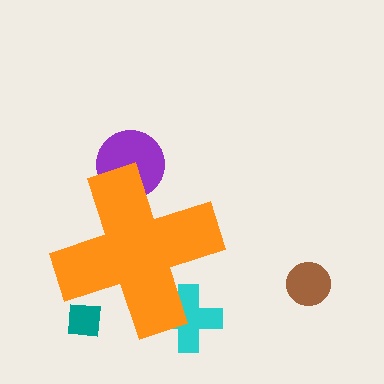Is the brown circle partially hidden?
No, the brown circle is fully visible.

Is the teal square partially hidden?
Yes, the teal square is partially hidden behind the orange cross.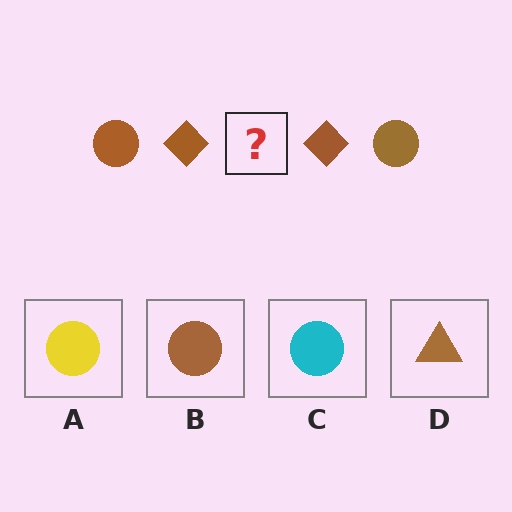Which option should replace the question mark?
Option B.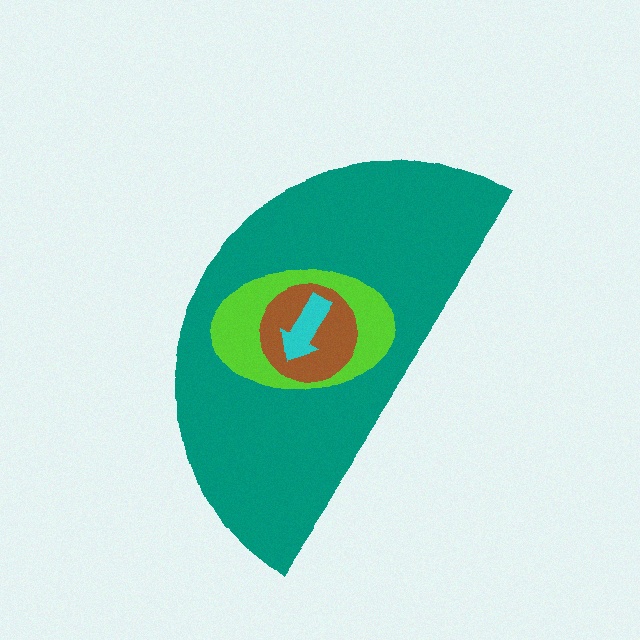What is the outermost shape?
The teal semicircle.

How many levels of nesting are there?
4.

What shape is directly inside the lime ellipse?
The brown circle.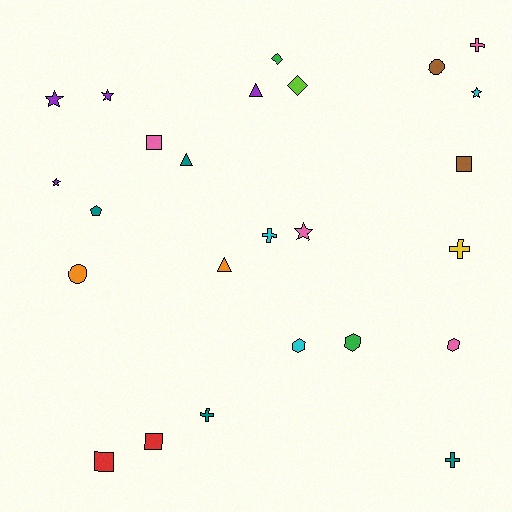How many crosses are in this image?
There are 5 crosses.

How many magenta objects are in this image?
There are no magenta objects.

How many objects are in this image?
There are 25 objects.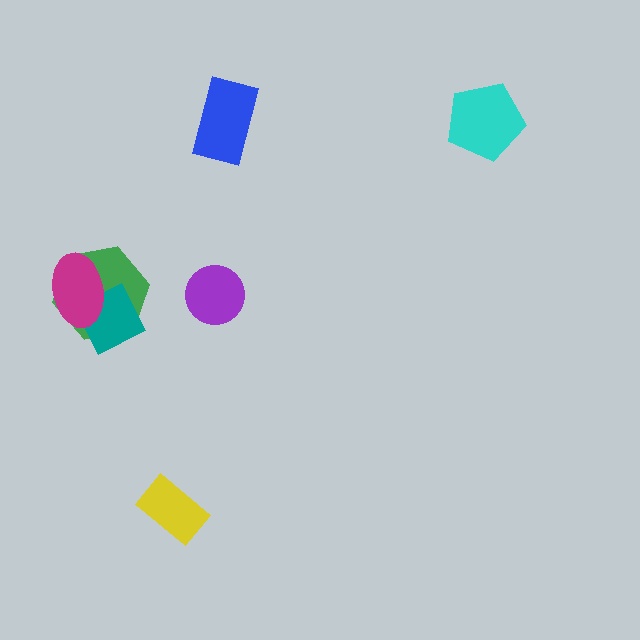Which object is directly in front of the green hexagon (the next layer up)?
The teal diamond is directly in front of the green hexagon.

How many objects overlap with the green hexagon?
2 objects overlap with the green hexagon.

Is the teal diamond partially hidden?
Yes, it is partially covered by another shape.